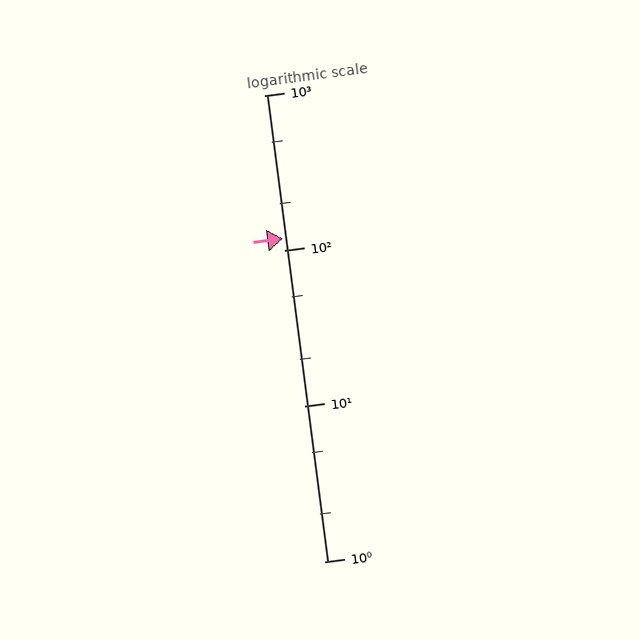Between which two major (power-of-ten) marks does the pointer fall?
The pointer is between 100 and 1000.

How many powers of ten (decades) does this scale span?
The scale spans 3 decades, from 1 to 1000.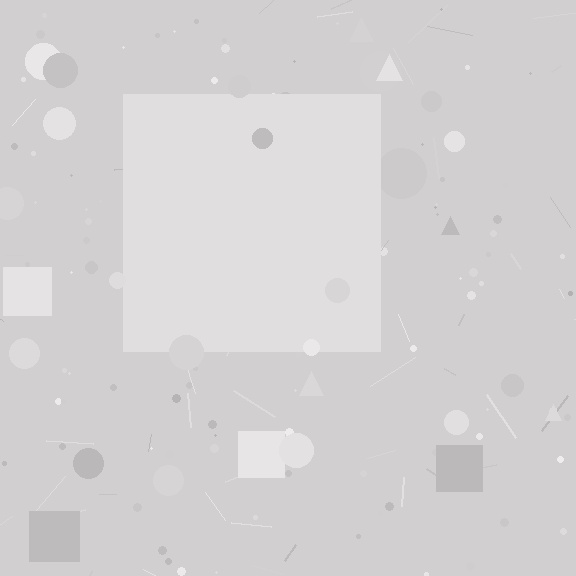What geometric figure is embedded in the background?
A square is embedded in the background.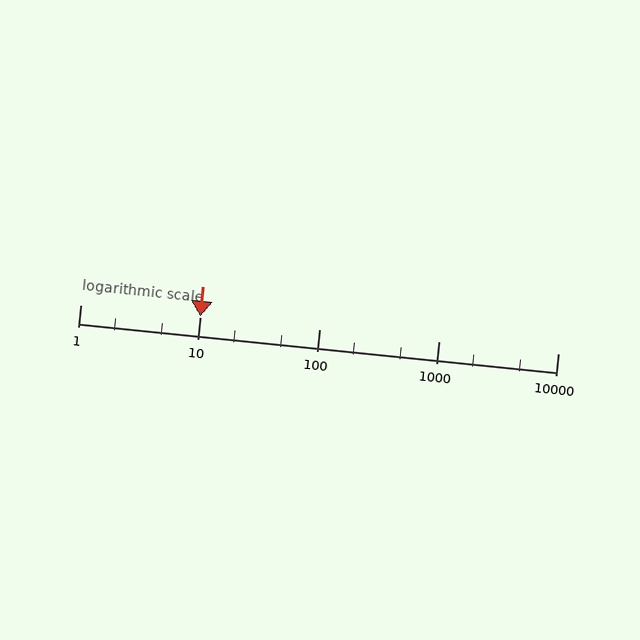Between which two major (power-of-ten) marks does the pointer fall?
The pointer is between 10 and 100.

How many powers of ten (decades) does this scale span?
The scale spans 4 decades, from 1 to 10000.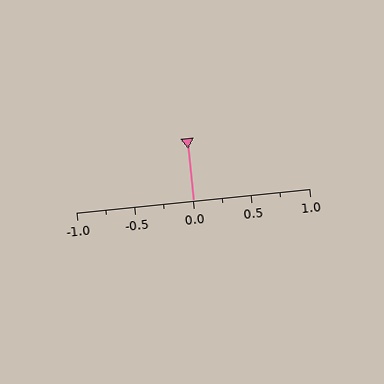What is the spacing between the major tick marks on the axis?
The major ticks are spaced 0.5 apart.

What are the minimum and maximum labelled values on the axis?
The axis runs from -1.0 to 1.0.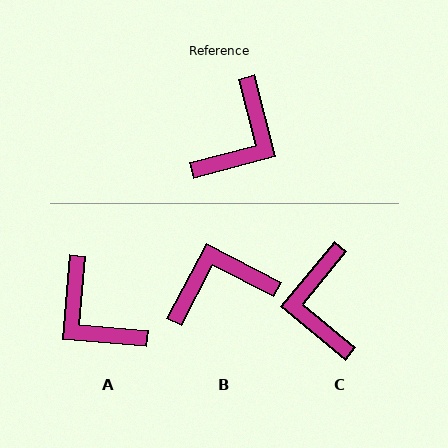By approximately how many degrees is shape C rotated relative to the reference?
Approximately 144 degrees clockwise.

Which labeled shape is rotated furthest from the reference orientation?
C, about 144 degrees away.